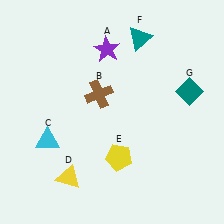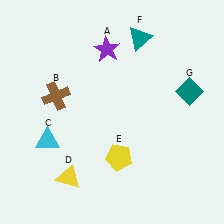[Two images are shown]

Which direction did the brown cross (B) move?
The brown cross (B) moved left.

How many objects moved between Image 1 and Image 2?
1 object moved between the two images.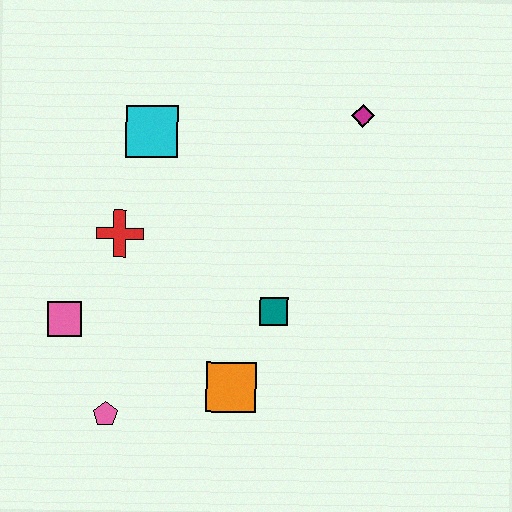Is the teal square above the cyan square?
No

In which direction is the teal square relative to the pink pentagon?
The teal square is to the right of the pink pentagon.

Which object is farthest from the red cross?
The magenta diamond is farthest from the red cross.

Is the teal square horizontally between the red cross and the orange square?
No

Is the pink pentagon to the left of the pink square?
No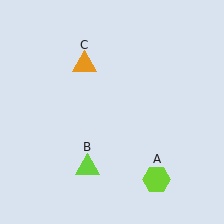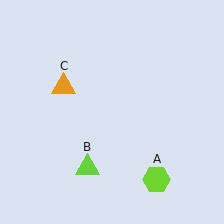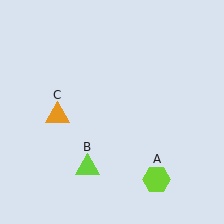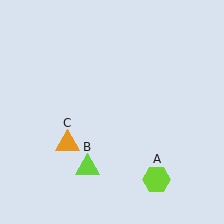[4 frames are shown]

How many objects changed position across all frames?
1 object changed position: orange triangle (object C).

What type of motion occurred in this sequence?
The orange triangle (object C) rotated counterclockwise around the center of the scene.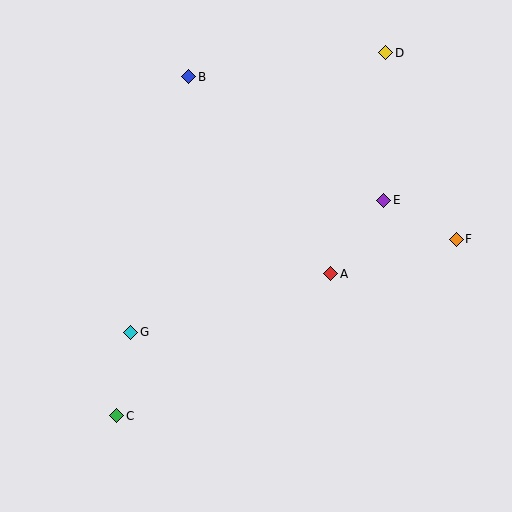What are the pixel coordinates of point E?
Point E is at (384, 200).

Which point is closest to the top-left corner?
Point B is closest to the top-left corner.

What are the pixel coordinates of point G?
Point G is at (131, 332).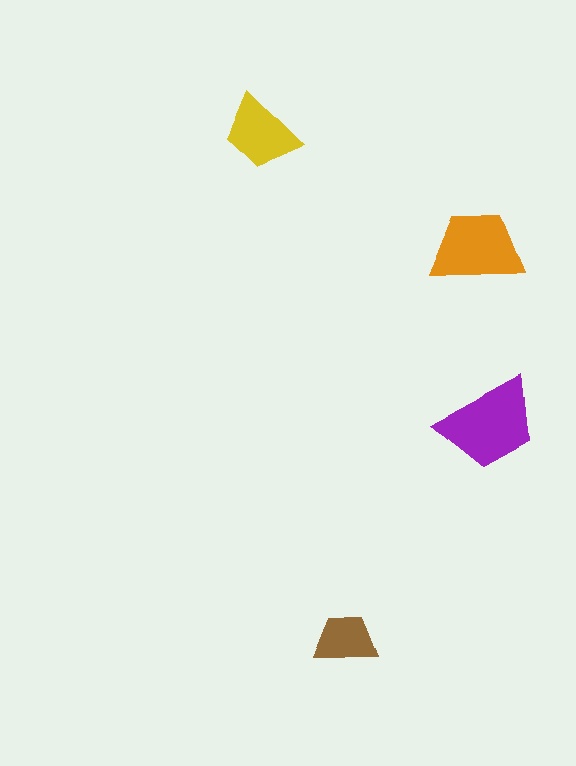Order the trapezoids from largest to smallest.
the purple one, the orange one, the yellow one, the brown one.